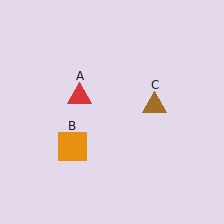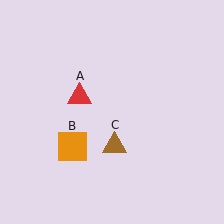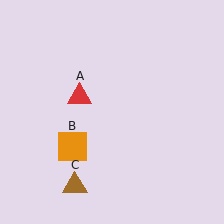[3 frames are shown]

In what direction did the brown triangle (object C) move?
The brown triangle (object C) moved down and to the left.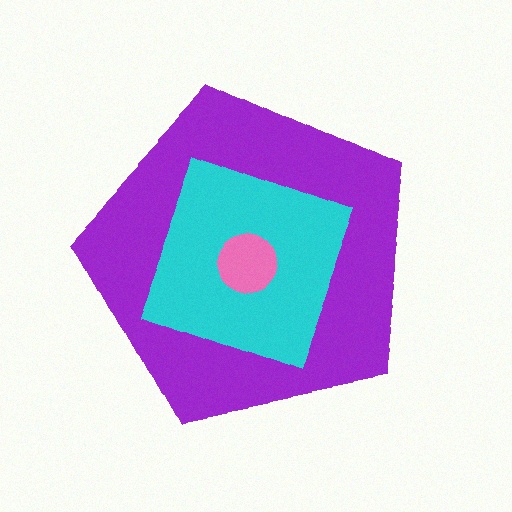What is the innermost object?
The pink circle.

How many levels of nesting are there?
3.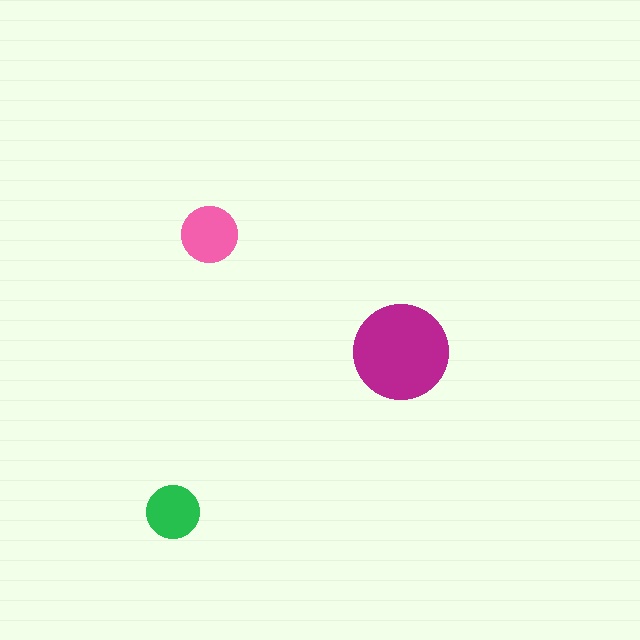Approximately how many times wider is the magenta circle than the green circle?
About 2 times wider.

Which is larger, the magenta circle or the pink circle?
The magenta one.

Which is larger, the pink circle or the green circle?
The pink one.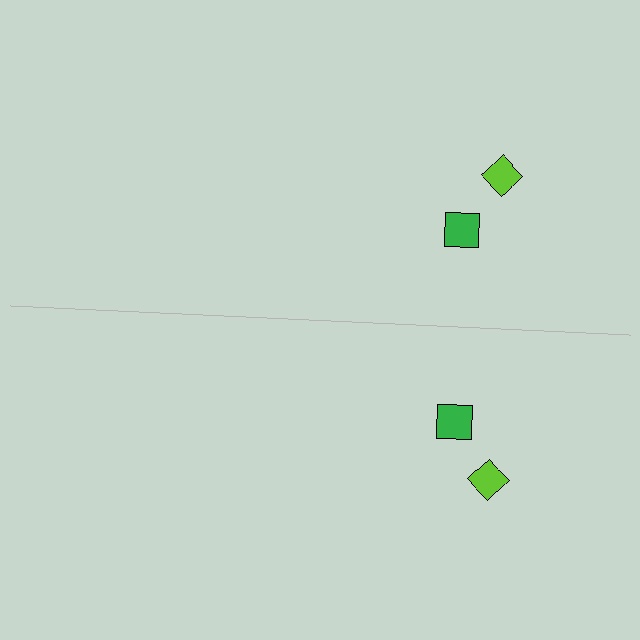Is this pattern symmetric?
Yes, this pattern has bilateral (reflection) symmetry.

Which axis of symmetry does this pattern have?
The pattern has a horizontal axis of symmetry running through the center of the image.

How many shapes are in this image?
There are 4 shapes in this image.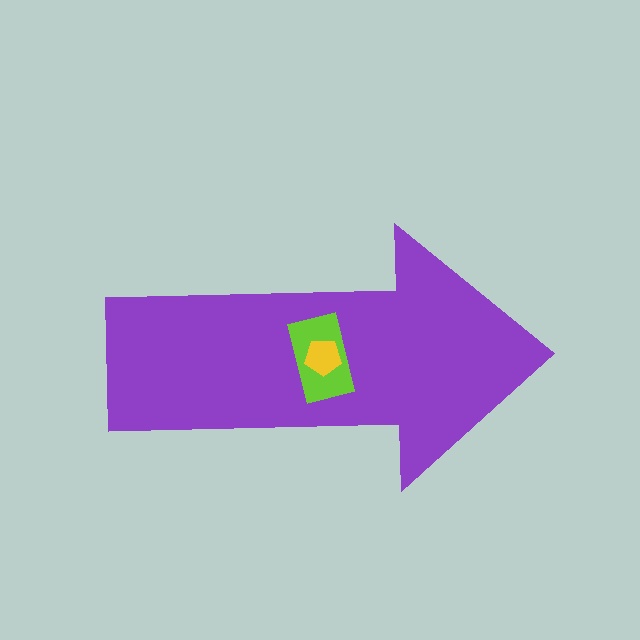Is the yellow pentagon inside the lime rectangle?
Yes.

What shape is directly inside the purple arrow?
The lime rectangle.